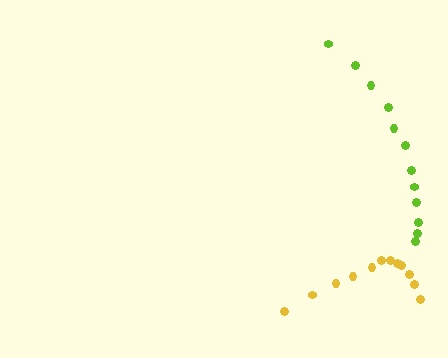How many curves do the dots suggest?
There are 2 distinct paths.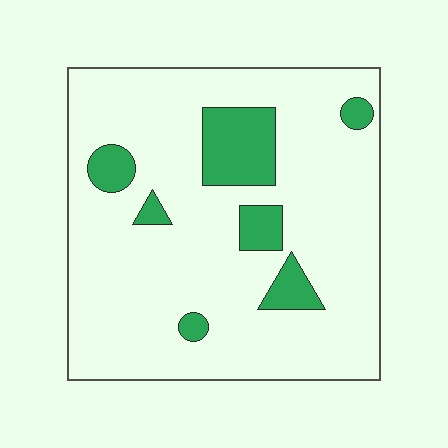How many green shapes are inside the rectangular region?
7.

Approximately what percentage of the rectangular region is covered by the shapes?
Approximately 15%.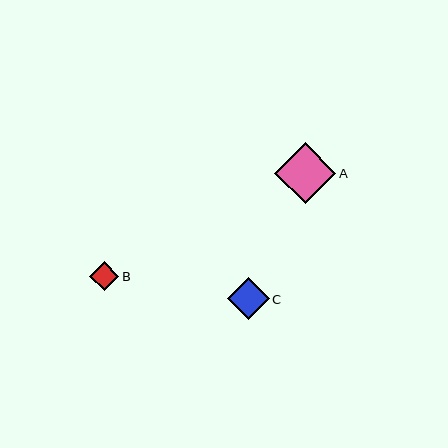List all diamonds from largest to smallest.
From largest to smallest: A, C, B.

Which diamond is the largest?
Diamond A is the largest with a size of approximately 61 pixels.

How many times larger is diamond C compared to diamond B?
Diamond C is approximately 1.4 times the size of diamond B.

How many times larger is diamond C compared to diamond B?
Diamond C is approximately 1.4 times the size of diamond B.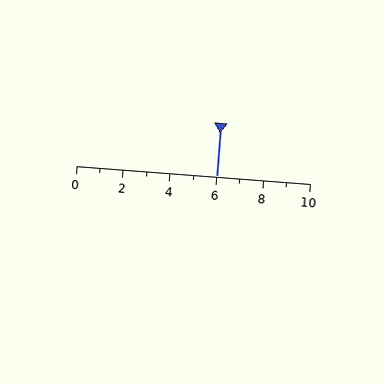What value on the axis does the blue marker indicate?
The marker indicates approximately 6.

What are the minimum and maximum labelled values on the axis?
The axis runs from 0 to 10.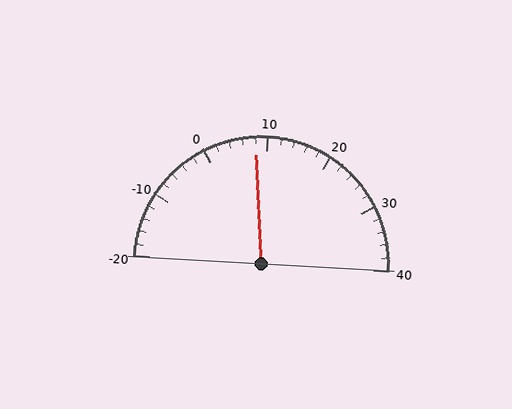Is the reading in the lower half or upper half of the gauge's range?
The reading is in the lower half of the range (-20 to 40).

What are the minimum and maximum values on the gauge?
The gauge ranges from -20 to 40.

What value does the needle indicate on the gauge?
The needle indicates approximately 8.